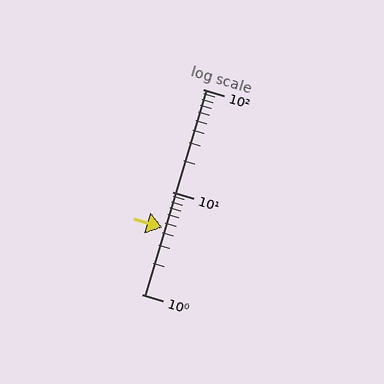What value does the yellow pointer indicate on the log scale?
The pointer indicates approximately 4.5.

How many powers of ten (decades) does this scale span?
The scale spans 2 decades, from 1 to 100.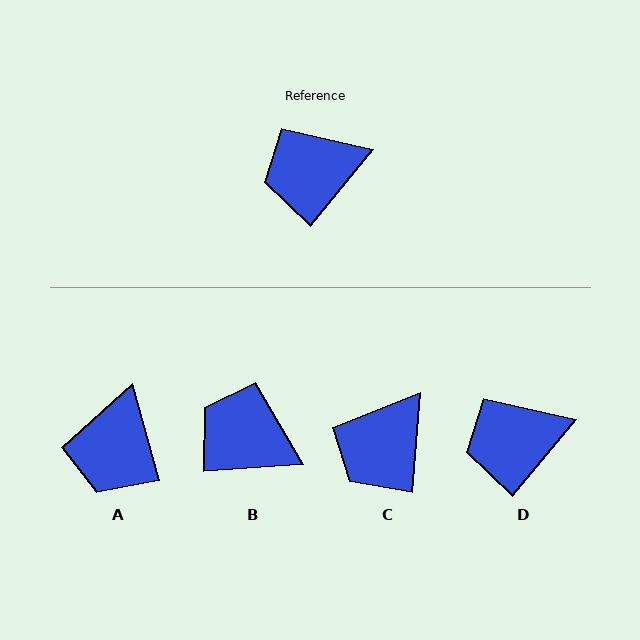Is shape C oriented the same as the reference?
No, it is off by about 35 degrees.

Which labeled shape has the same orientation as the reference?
D.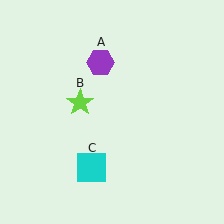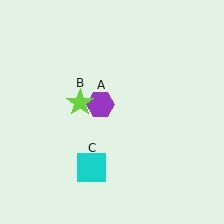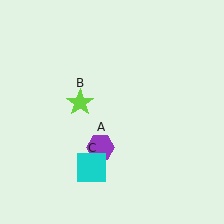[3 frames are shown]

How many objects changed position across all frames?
1 object changed position: purple hexagon (object A).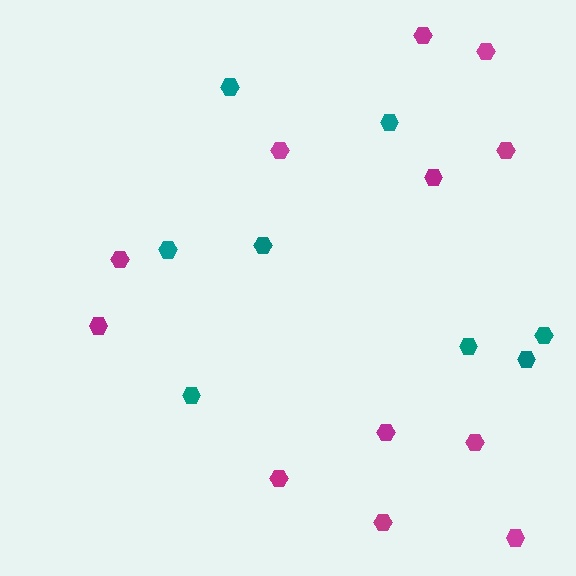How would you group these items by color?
There are 2 groups: one group of teal hexagons (8) and one group of magenta hexagons (12).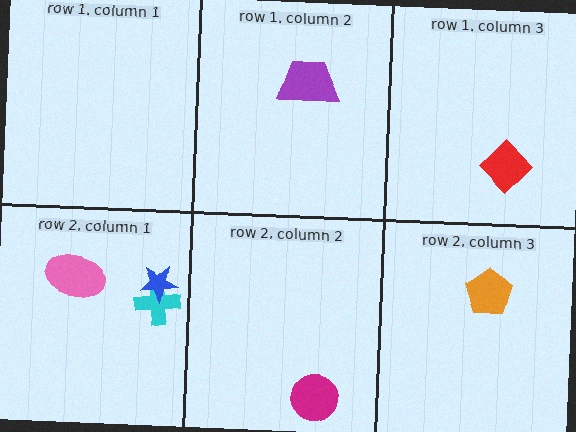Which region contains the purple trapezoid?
The row 1, column 2 region.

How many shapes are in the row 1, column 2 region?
1.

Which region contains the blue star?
The row 2, column 1 region.